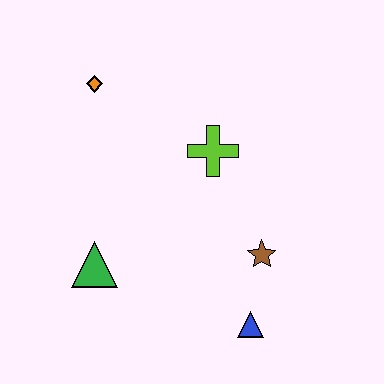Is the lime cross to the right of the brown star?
No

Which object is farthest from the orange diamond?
The blue triangle is farthest from the orange diamond.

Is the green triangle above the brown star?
No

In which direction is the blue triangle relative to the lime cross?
The blue triangle is below the lime cross.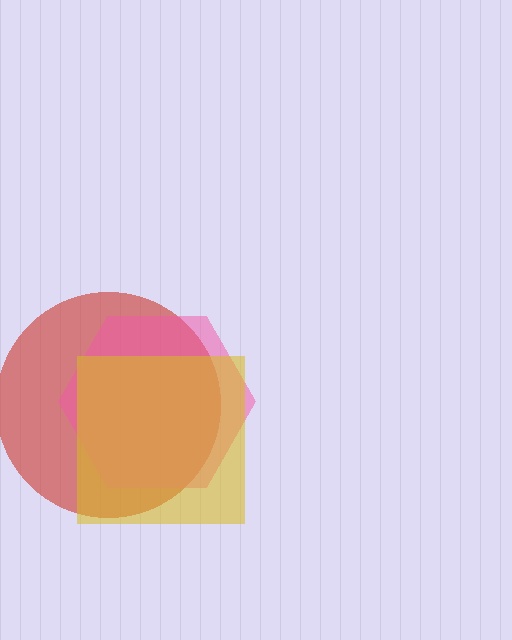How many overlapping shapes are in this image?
There are 3 overlapping shapes in the image.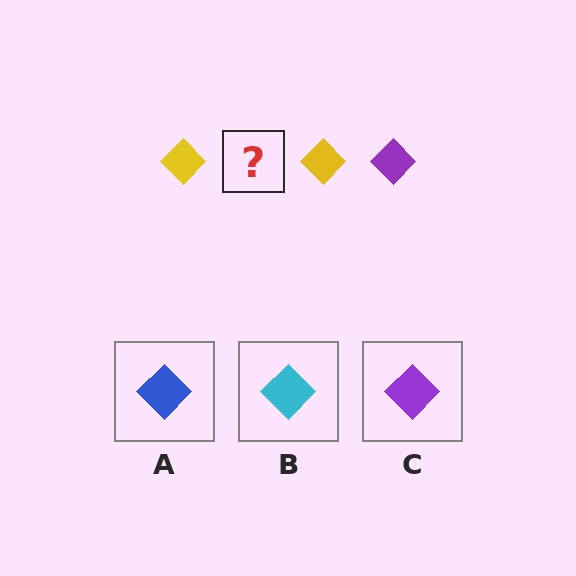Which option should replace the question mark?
Option C.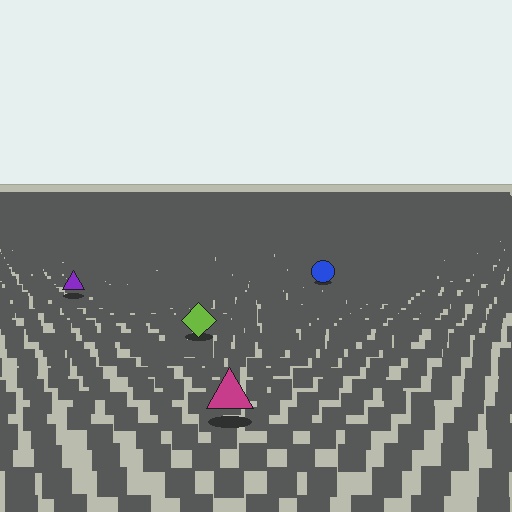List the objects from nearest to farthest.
From nearest to farthest: the magenta triangle, the lime diamond, the purple triangle, the blue circle.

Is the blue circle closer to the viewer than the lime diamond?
No. The lime diamond is closer — you can tell from the texture gradient: the ground texture is coarser near it.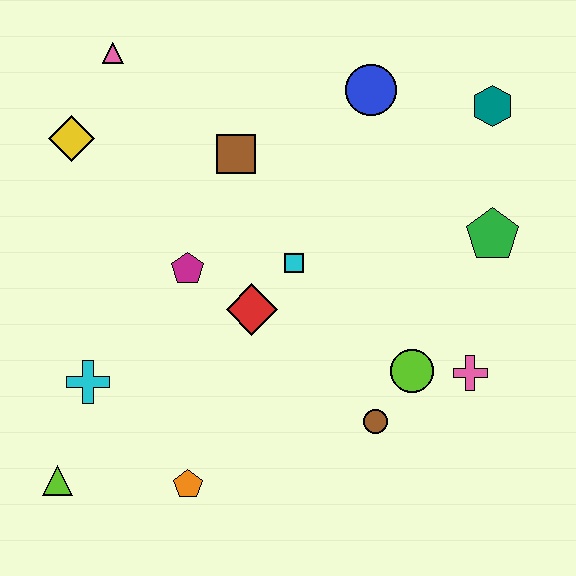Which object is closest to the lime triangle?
The cyan cross is closest to the lime triangle.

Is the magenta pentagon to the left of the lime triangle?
No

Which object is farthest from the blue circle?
The lime triangle is farthest from the blue circle.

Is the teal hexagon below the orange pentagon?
No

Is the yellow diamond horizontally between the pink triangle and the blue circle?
No